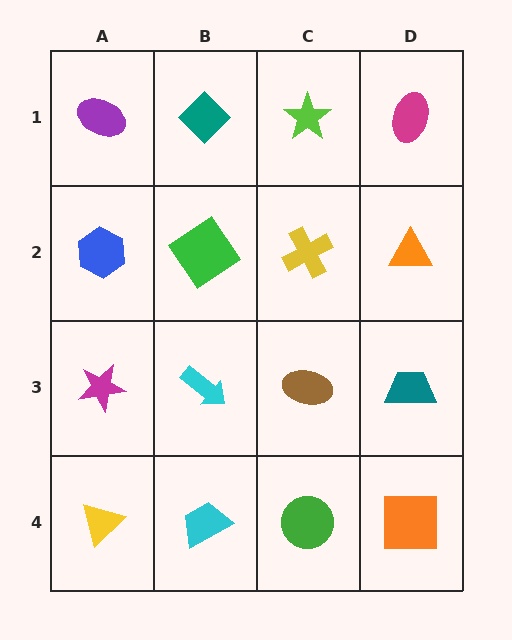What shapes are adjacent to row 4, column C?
A brown ellipse (row 3, column C), a cyan trapezoid (row 4, column B), an orange square (row 4, column D).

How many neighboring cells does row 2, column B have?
4.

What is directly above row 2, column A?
A purple ellipse.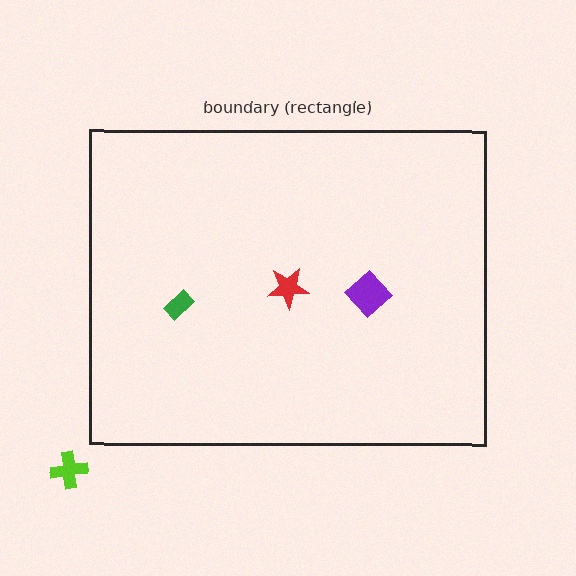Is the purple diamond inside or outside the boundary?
Inside.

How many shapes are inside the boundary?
3 inside, 1 outside.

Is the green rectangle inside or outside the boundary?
Inside.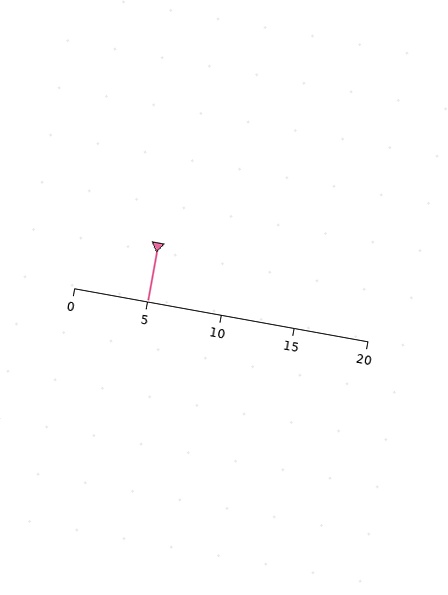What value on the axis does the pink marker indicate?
The marker indicates approximately 5.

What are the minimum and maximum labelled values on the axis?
The axis runs from 0 to 20.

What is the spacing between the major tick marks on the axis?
The major ticks are spaced 5 apart.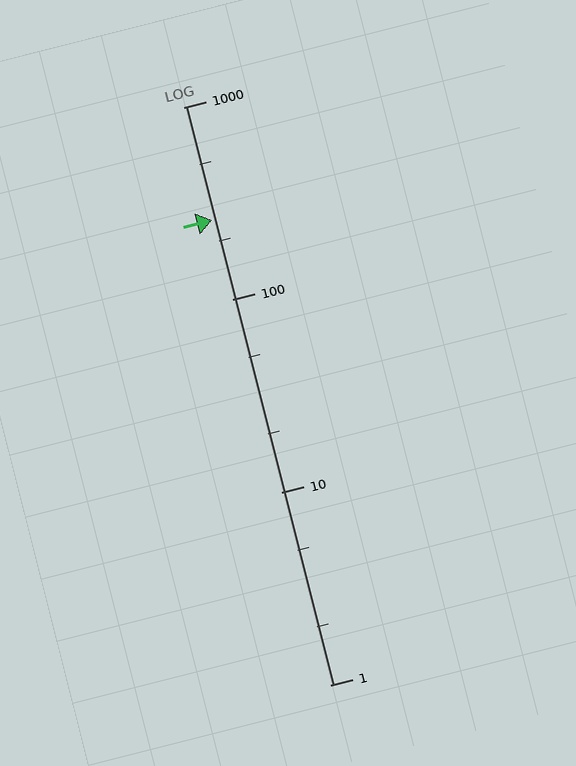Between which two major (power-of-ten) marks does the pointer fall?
The pointer is between 100 and 1000.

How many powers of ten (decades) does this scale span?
The scale spans 3 decades, from 1 to 1000.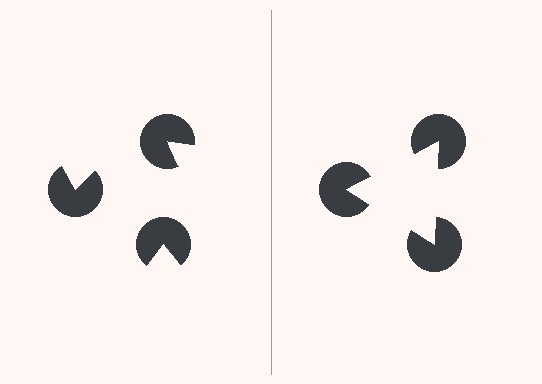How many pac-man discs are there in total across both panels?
6 — 3 on each side.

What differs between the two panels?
The pac-man discs are positioned identically on both sides; only the wedge orientations differ. On the right they align to a triangle; on the left they are misaligned.